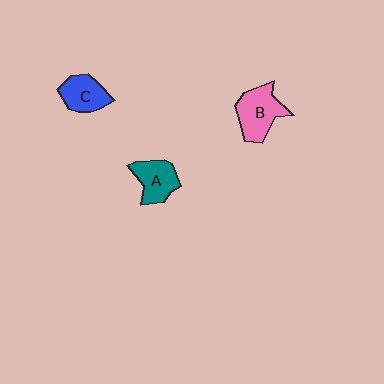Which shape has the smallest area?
Shape C (blue).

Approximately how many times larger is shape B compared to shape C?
Approximately 1.3 times.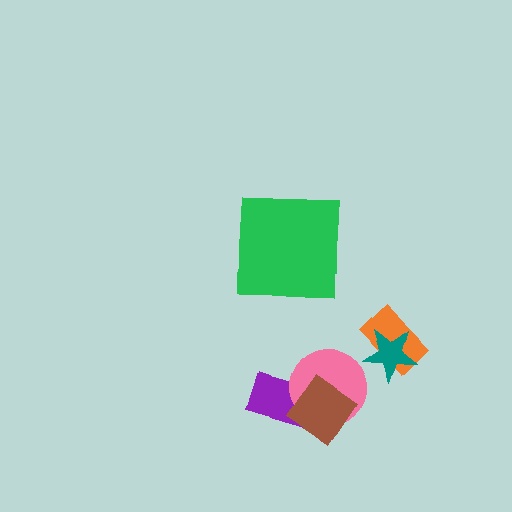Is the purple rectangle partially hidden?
Yes, it is partially covered by another shape.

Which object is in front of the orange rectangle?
The teal star is in front of the orange rectangle.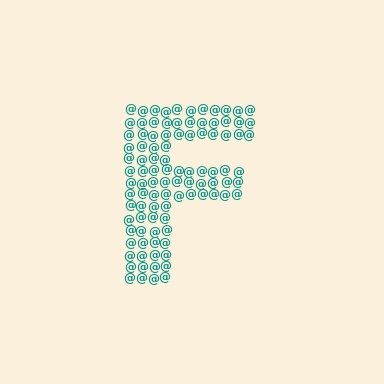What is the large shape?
The large shape is the letter F.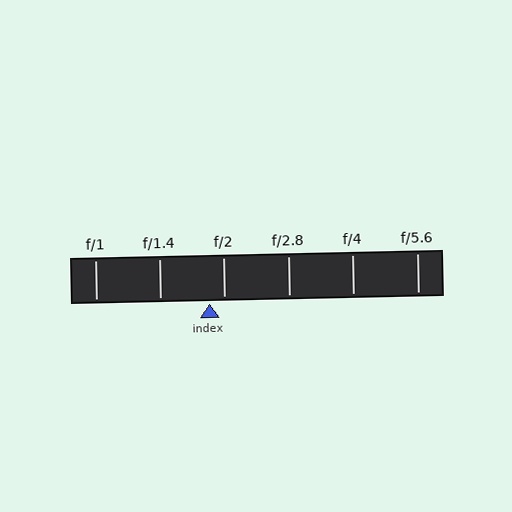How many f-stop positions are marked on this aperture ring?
There are 6 f-stop positions marked.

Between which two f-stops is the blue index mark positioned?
The index mark is between f/1.4 and f/2.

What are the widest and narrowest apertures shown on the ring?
The widest aperture shown is f/1 and the narrowest is f/5.6.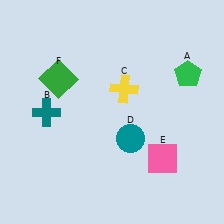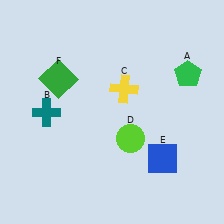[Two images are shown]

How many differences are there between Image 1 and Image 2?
There are 2 differences between the two images.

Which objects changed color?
D changed from teal to lime. E changed from pink to blue.